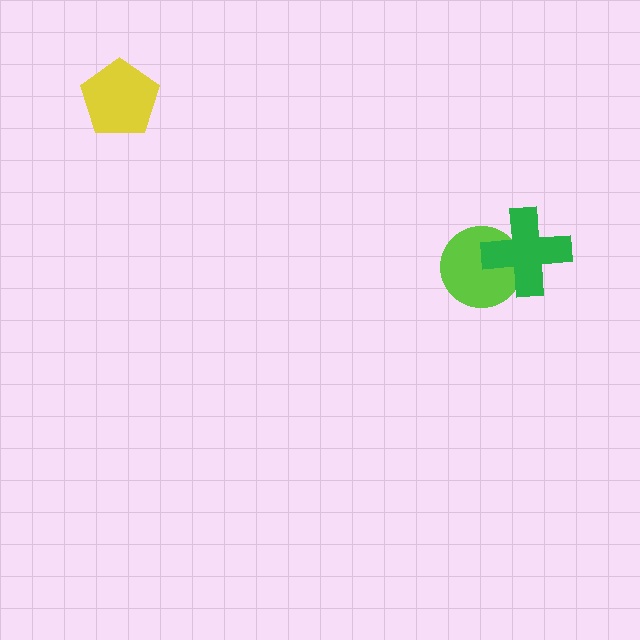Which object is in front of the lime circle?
The green cross is in front of the lime circle.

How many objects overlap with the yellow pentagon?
0 objects overlap with the yellow pentagon.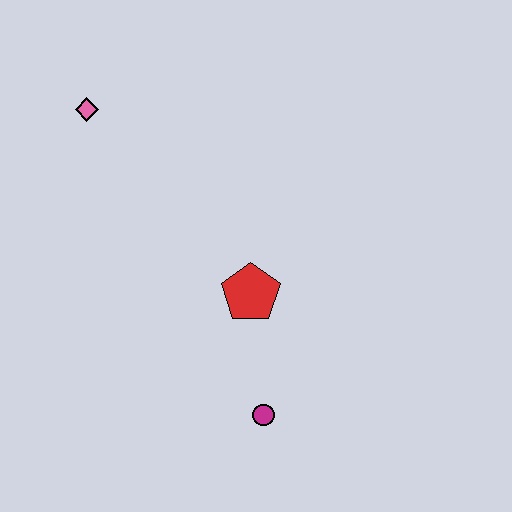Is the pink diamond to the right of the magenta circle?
No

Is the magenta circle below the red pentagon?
Yes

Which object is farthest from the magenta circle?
The pink diamond is farthest from the magenta circle.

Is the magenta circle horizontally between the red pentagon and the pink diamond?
No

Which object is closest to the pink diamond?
The red pentagon is closest to the pink diamond.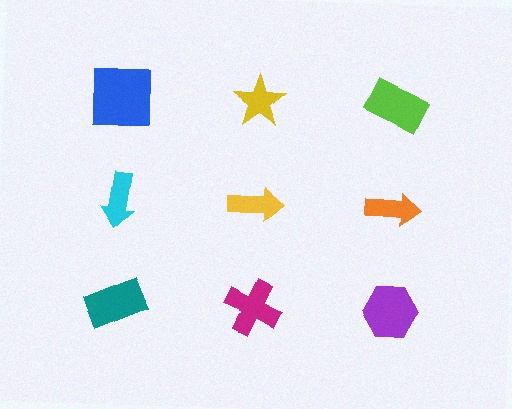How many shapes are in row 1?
3 shapes.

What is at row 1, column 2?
A yellow star.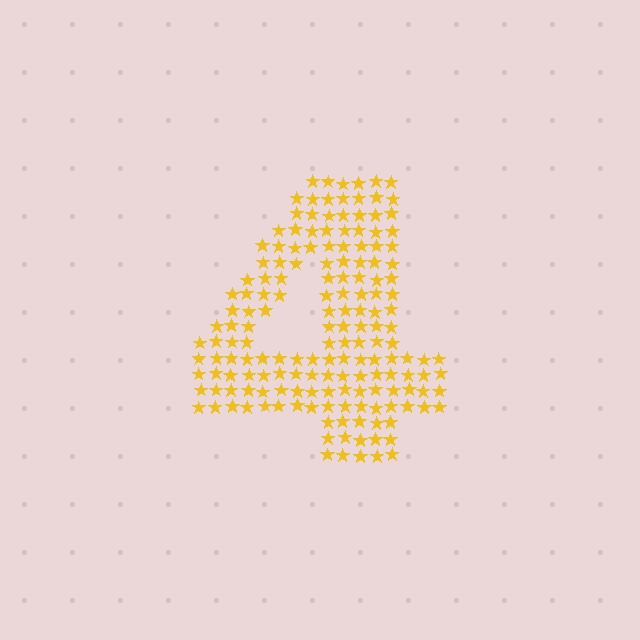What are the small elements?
The small elements are stars.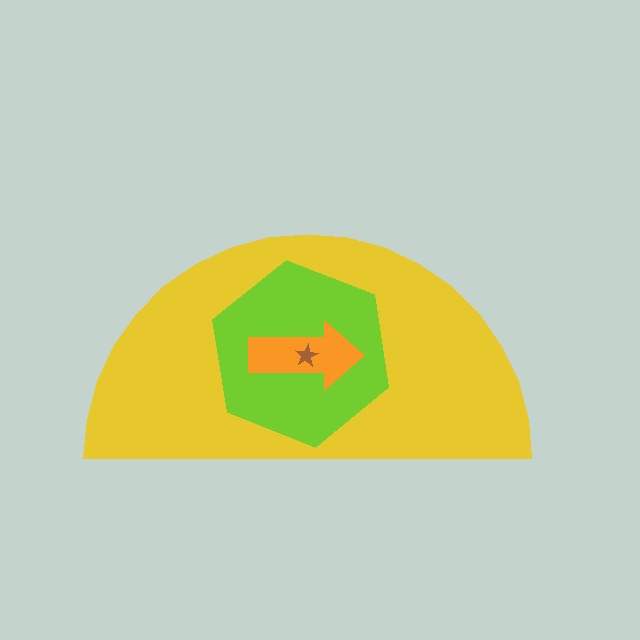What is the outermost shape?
The yellow semicircle.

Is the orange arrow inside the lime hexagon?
Yes.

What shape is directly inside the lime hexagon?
The orange arrow.